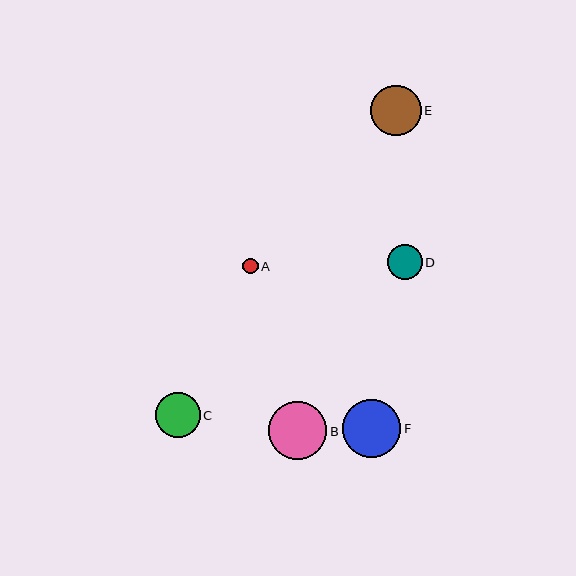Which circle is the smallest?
Circle A is the smallest with a size of approximately 15 pixels.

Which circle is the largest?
Circle B is the largest with a size of approximately 58 pixels.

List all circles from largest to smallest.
From largest to smallest: B, F, E, C, D, A.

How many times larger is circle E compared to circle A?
Circle E is approximately 3.3 times the size of circle A.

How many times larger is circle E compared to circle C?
Circle E is approximately 1.1 times the size of circle C.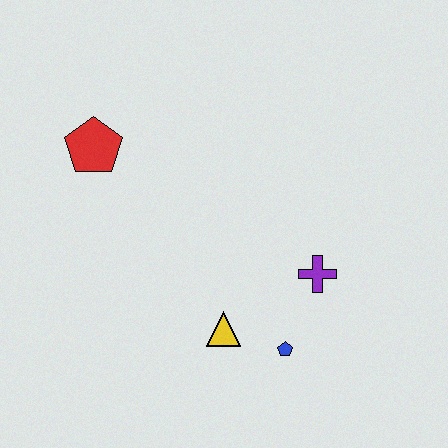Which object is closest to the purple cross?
The blue pentagon is closest to the purple cross.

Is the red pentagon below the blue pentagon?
No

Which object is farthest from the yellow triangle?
The red pentagon is farthest from the yellow triangle.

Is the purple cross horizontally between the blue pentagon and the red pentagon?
No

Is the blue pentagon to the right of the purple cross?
No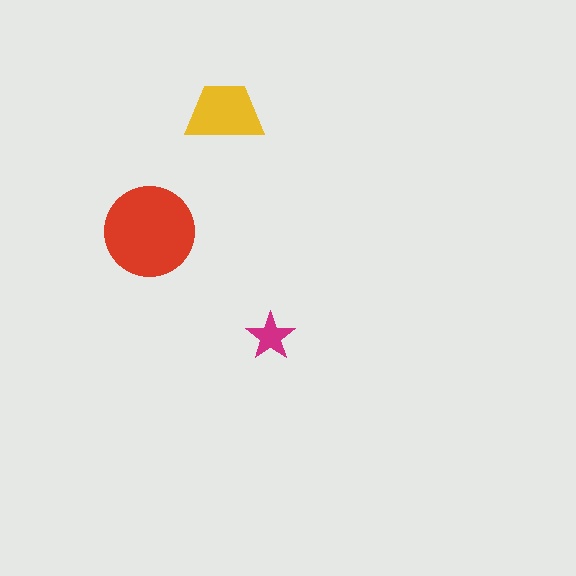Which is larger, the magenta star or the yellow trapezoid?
The yellow trapezoid.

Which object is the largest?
The red circle.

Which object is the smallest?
The magenta star.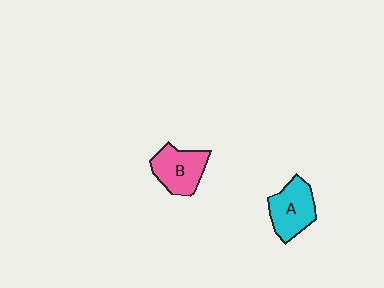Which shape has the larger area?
Shape A (cyan).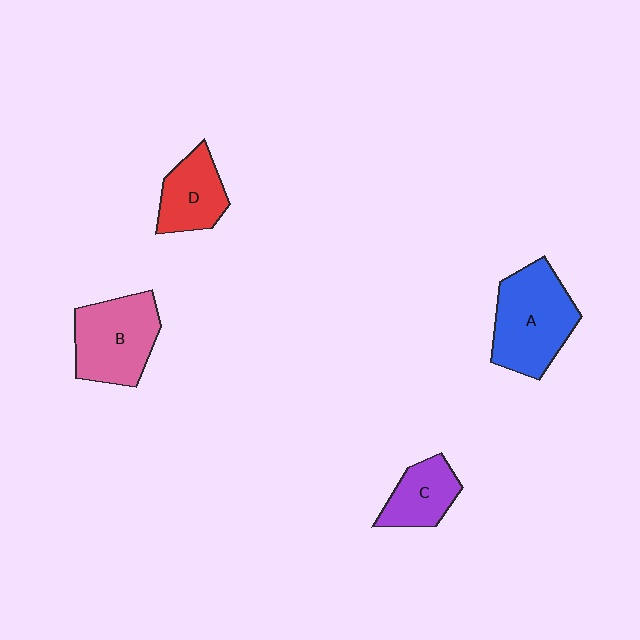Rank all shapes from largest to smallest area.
From largest to smallest: A (blue), B (pink), D (red), C (purple).